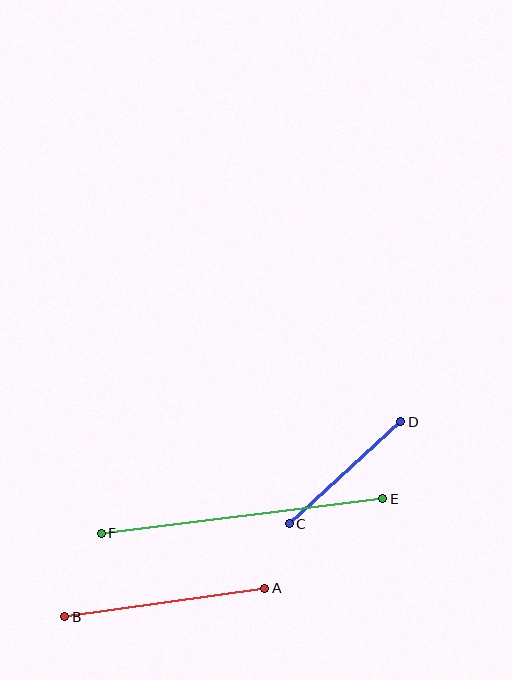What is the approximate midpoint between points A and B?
The midpoint is at approximately (165, 603) pixels.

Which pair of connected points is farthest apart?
Points E and F are farthest apart.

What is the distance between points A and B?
The distance is approximately 202 pixels.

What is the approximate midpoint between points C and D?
The midpoint is at approximately (345, 473) pixels.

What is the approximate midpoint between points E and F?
The midpoint is at approximately (242, 516) pixels.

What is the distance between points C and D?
The distance is approximately 151 pixels.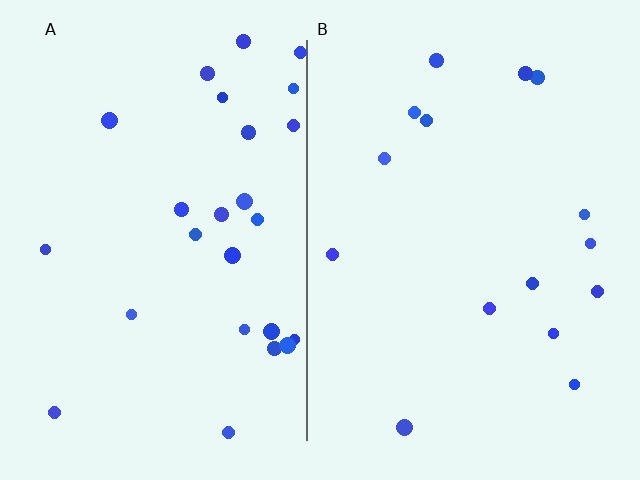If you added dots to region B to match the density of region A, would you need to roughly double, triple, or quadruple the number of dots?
Approximately double.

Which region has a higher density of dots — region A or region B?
A (the left).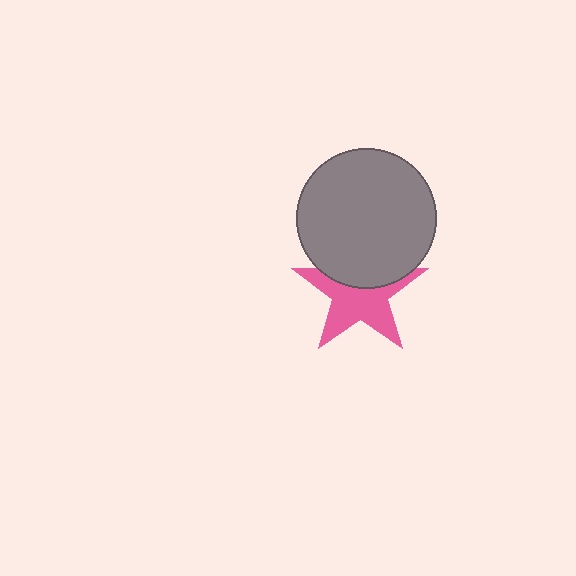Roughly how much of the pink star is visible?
About half of it is visible (roughly 62%).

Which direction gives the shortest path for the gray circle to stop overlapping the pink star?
Moving up gives the shortest separation.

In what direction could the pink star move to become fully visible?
The pink star could move down. That would shift it out from behind the gray circle entirely.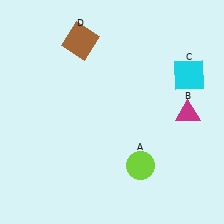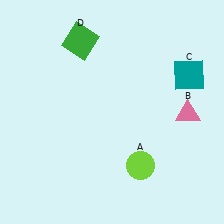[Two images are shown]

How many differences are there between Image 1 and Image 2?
There are 3 differences between the two images.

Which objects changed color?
B changed from magenta to pink. C changed from cyan to teal. D changed from brown to green.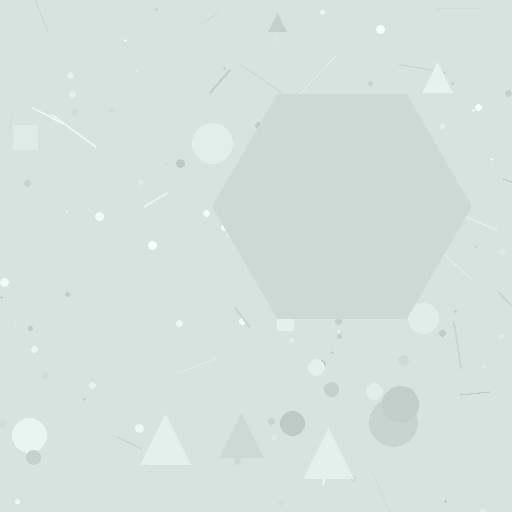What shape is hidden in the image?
A hexagon is hidden in the image.